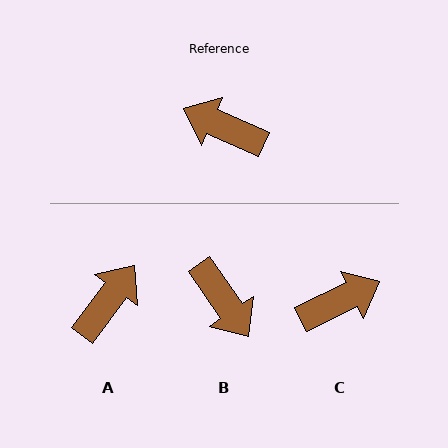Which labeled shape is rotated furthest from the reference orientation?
B, about 149 degrees away.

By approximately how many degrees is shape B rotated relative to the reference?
Approximately 149 degrees counter-clockwise.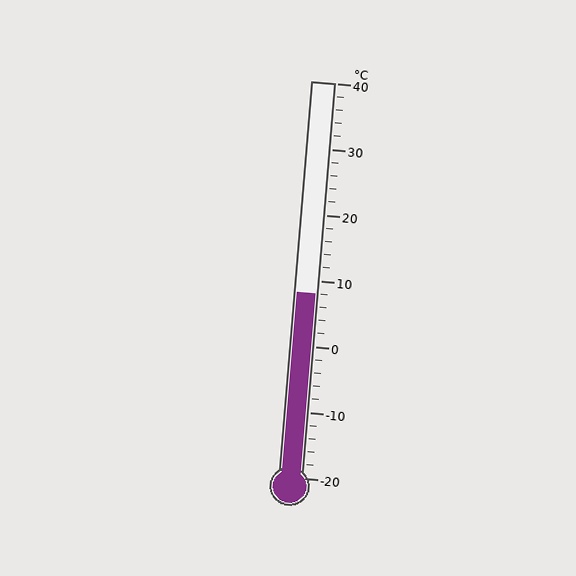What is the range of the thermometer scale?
The thermometer scale ranges from -20°C to 40°C.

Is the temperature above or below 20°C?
The temperature is below 20°C.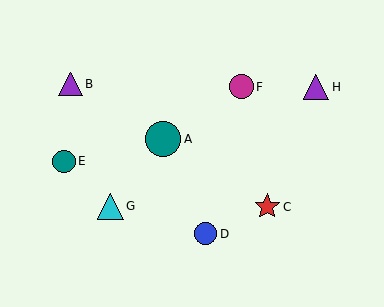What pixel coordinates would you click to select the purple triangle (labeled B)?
Click at (70, 84) to select the purple triangle B.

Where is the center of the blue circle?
The center of the blue circle is at (206, 234).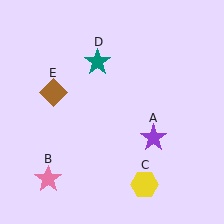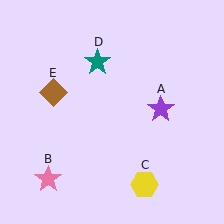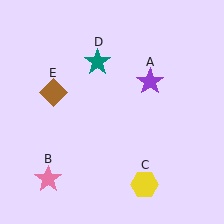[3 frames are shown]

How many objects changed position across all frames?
1 object changed position: purple star (object A).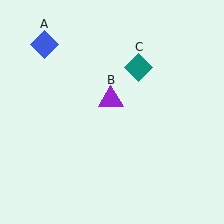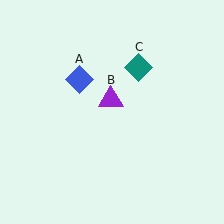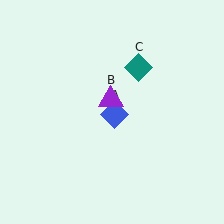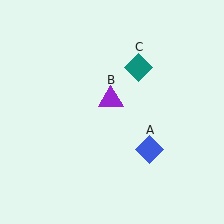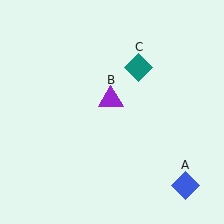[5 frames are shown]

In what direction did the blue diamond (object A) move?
The blue diamond (object A) moved down and to the right.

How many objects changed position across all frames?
1 object changed position: blue diamond (object A).